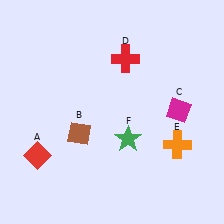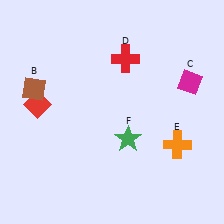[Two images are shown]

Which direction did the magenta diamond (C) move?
The magenta diamond (C) moved up.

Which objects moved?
The objects that moved are: the red diamond (A), the brown diamond (B), the magenta diamond (C).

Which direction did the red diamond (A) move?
The red diamond (A) moved up.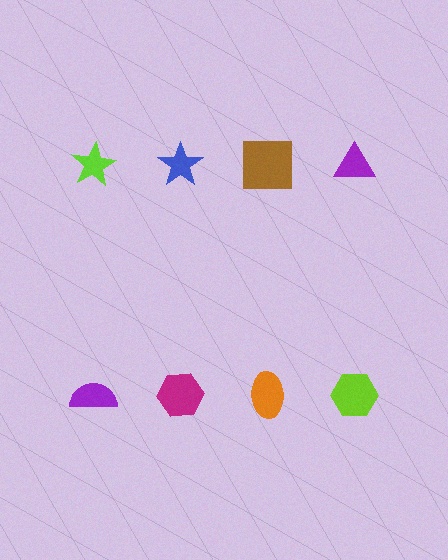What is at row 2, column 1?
A purple semicircle.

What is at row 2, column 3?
An orange ellipse.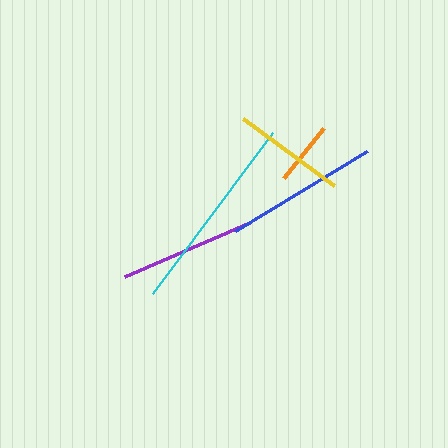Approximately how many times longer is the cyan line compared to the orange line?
The cyan line is approximately 3.2 times the length of the orange line.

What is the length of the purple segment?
The purple segment is approximately 136 pixels long.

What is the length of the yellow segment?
The yellow segment is approximately 113 pixels long.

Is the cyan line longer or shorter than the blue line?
The cyan line is longer than the blue line.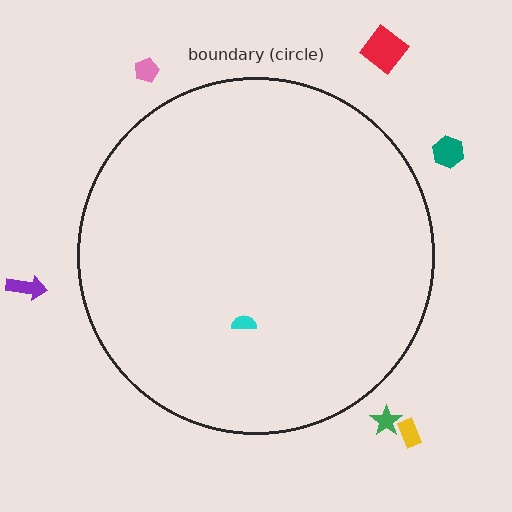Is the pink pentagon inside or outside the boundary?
Outside.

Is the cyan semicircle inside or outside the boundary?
Inside.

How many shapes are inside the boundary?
1 inside, 6 outside.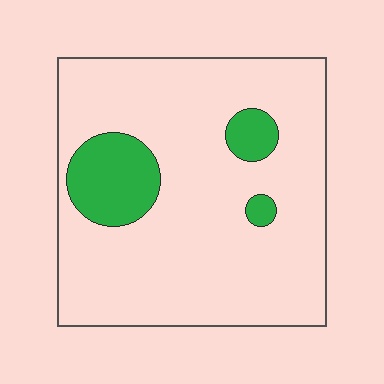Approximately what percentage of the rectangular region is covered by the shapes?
Approximately 15%.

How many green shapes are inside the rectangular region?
3.